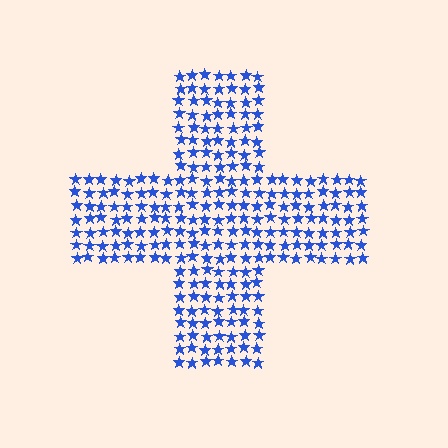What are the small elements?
The small elements are stars.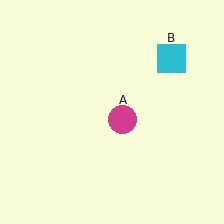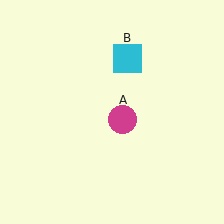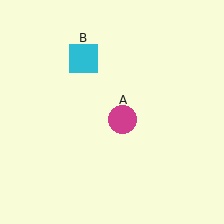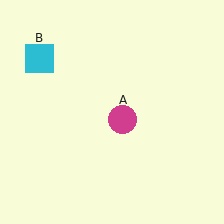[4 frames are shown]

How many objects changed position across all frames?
1 object changed position: cyan square (object B).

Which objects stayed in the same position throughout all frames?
Magenta circle (object A) remained stationary.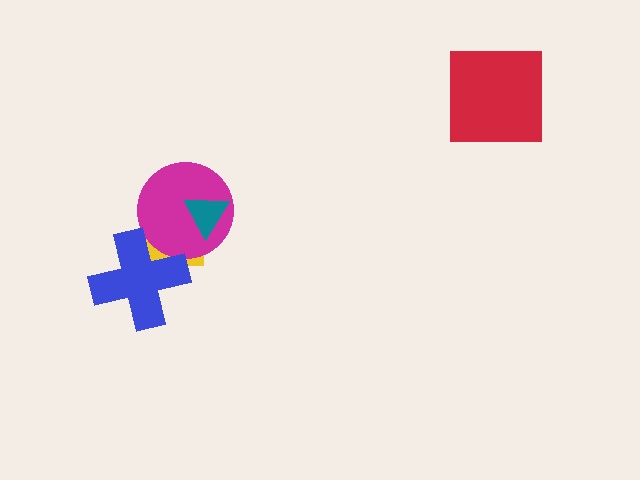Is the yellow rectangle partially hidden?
Yes, it is partially covered by another shape.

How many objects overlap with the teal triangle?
2 objects overlap with the teal triangle.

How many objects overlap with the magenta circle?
3 objects overlap with the magenta circle.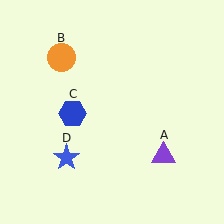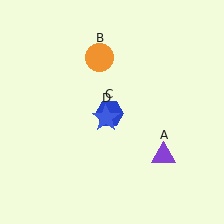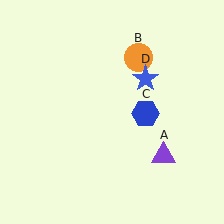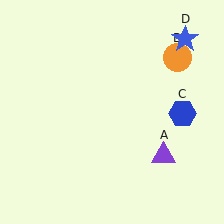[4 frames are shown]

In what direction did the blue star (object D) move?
The blue star (object D) moved up and to the right.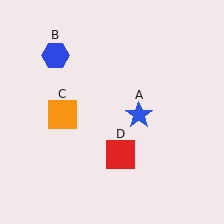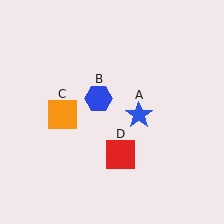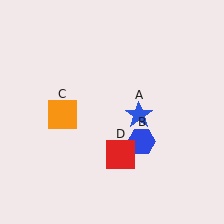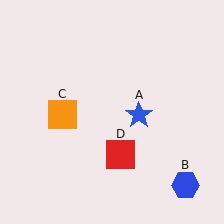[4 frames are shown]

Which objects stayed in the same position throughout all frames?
Blue star (object A) and orange square (object C) and red square (object D) remained stationary.